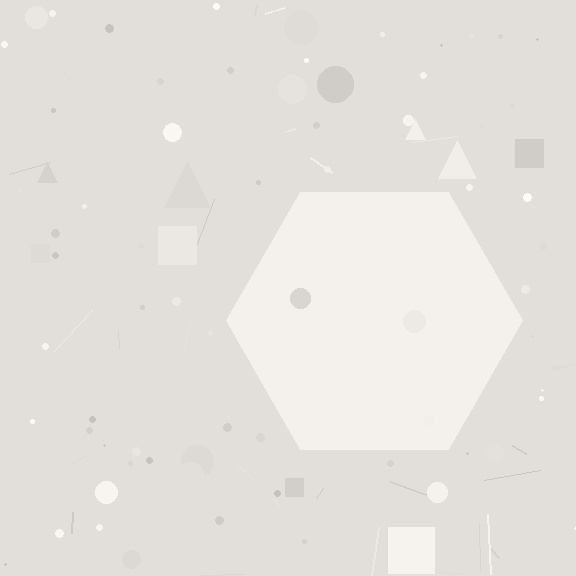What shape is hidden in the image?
A hexagon is hidden in the image.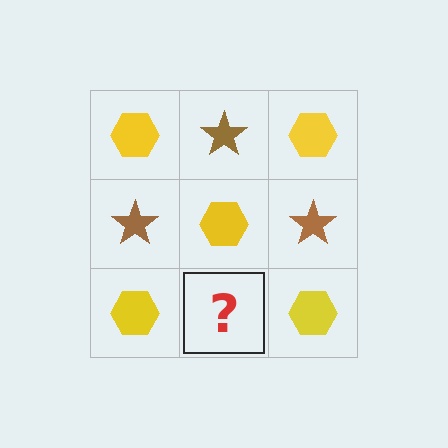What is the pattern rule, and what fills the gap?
The rule is that it alternates yellow hexagon and brown star in a checkerboard pattern. The gap should be filled with a brown star.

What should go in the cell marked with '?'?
The missing cell should contain a brown star.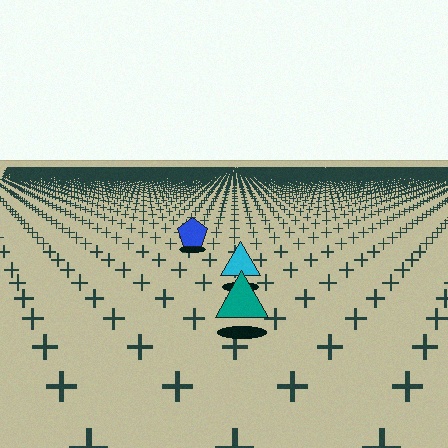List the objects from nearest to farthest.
From nearest to farthest: the teal triangle, the cyan triangle, the blue pentagon.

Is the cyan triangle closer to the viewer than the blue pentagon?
Yes. The cyan triangle is closer — you can tell from the texture gradient: the ground texture is coarser near it.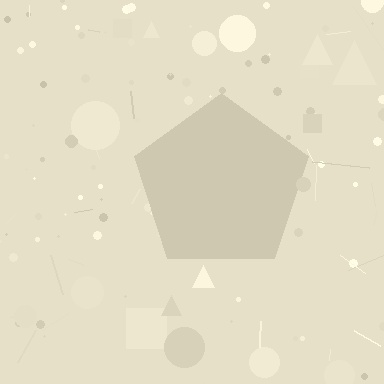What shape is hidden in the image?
A pentagon is hidden in the image.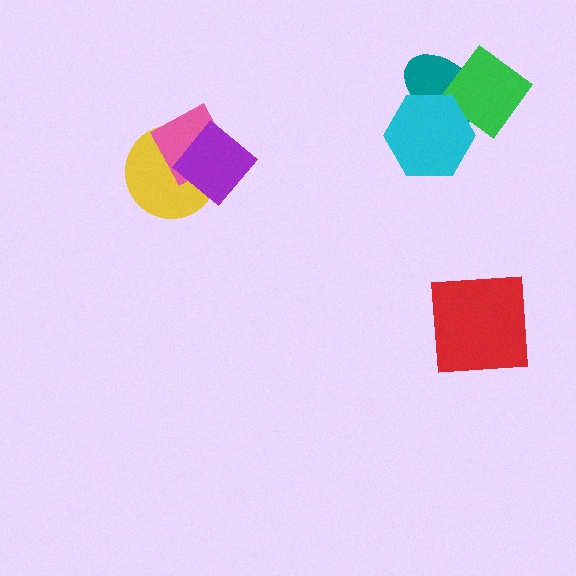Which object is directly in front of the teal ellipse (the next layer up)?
The green diamond is directly in front of the teal ellipse.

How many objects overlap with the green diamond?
2 objects overlap with the green diamond.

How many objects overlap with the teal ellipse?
2 objects overlap with the teal ellipse.